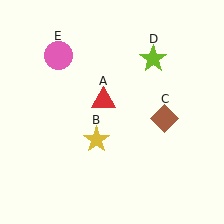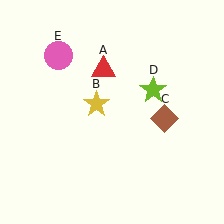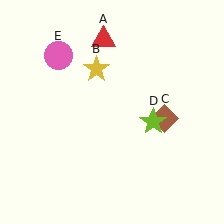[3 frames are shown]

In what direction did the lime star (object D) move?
The lime star (object D) moved down.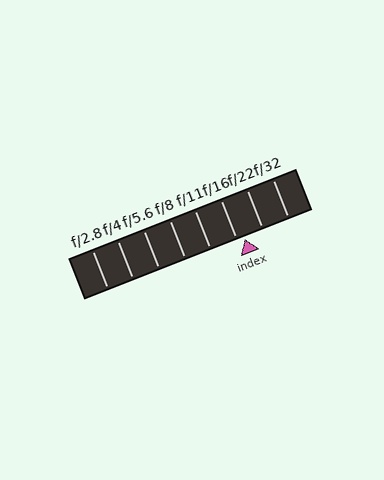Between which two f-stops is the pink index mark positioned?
The index mark is between f/16 and f/22.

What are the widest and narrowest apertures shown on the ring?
The widest aperture shown is f/2.8 and the narrowest is f/32.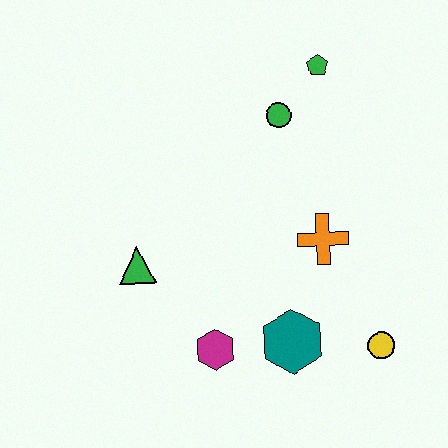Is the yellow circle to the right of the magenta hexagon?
Yes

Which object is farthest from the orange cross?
The green triangle is farthest from the orange cross.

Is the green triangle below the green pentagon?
Yes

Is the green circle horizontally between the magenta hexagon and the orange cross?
Yes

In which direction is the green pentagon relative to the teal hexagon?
The green pentagon is above the teal hexagon.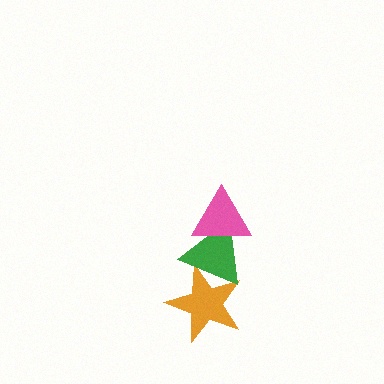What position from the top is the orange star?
The orange star is 3rd from the top.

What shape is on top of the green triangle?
The pink triangle is on top of the green triangle.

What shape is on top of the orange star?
The green triangle is on top of the orange star.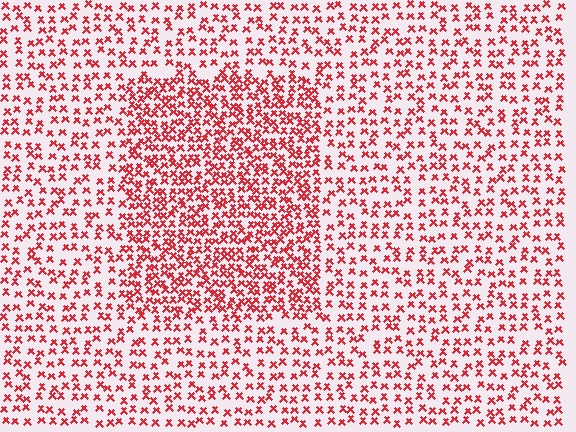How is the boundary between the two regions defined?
The boundary is defined by a change in element density (approximately 1.9x ratio). All elements are the same color, size, and shape.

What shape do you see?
I see a rectangle.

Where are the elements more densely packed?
The elements are more densely packed inside the rectangle boundary.